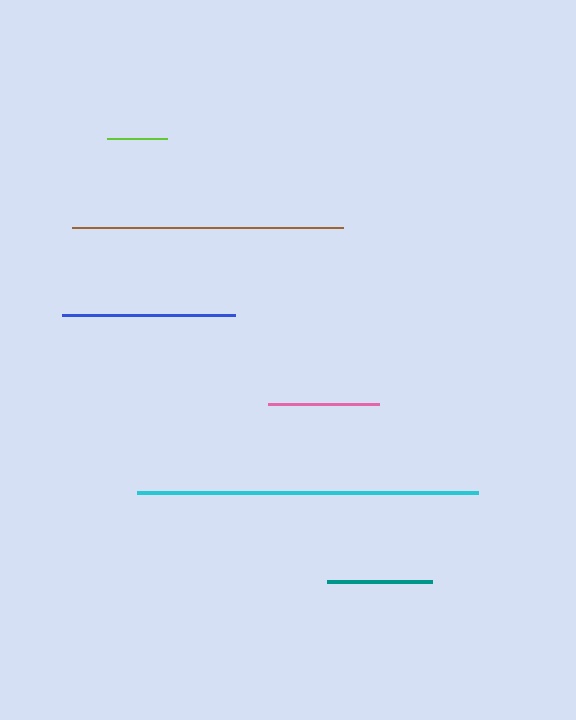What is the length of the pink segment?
The pink segment is approximately 111 pixels long.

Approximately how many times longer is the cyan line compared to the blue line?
The cyan line is approximately 2.0 times the length of the blue line.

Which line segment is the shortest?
The lime line is the shortest at approximately 60 pixels.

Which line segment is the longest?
The cyan line is the longest at approximately 341 pixels.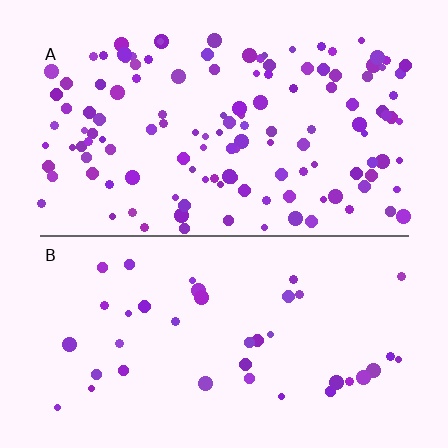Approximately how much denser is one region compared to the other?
Approximately 3.4× — region A over region B.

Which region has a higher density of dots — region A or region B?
A (the top).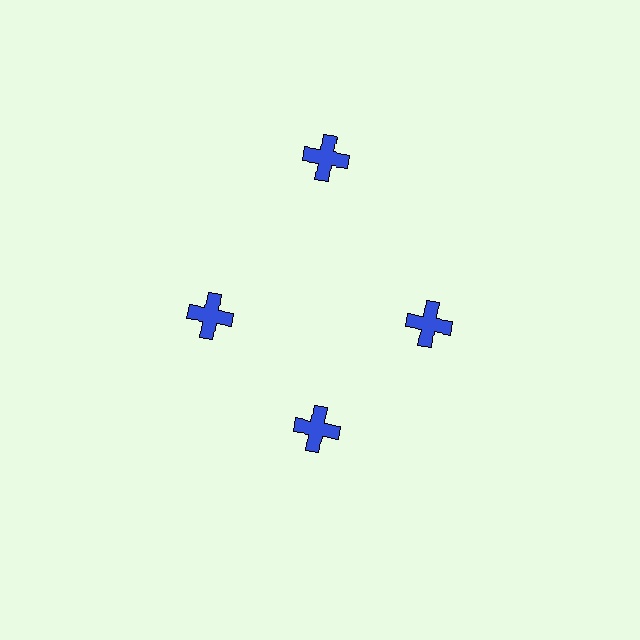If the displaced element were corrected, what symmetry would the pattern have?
It would have 4-fold rotational symmetry — the pattern would map onto itself every 90 degrees.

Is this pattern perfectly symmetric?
No. The 4 blue crosses are arranged in a ring, but one element near the 12 o'clock position is pushed outward from the center, breaking the 4-fold rotational symmetry.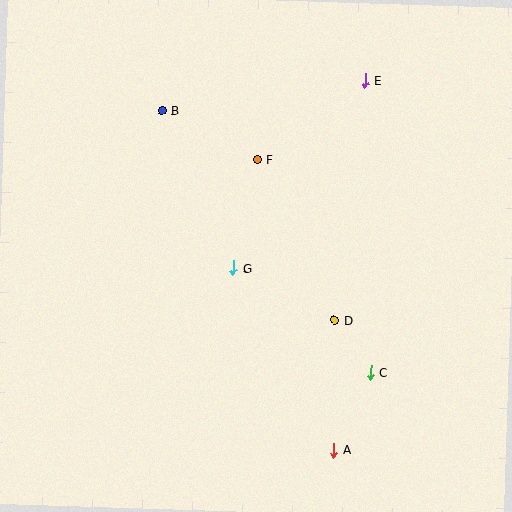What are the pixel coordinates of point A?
Point A is at (334, 450).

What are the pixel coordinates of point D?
Point D is at (335, 320).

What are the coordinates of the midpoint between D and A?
The midpoint between D and A is at (334, 385).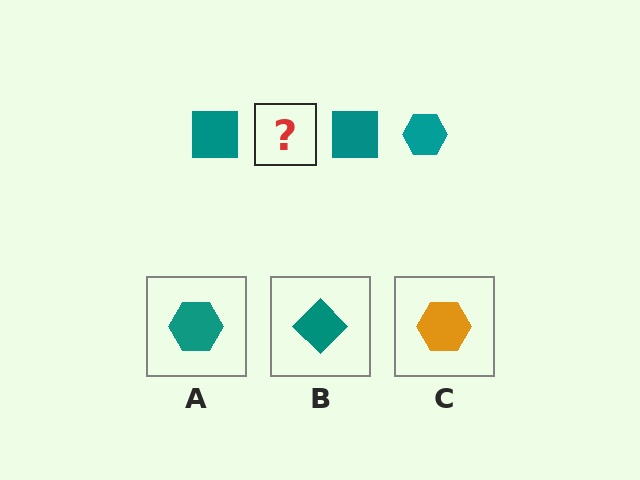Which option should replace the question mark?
Option A.